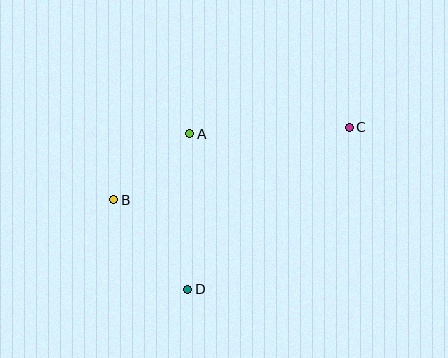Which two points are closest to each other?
Points A and B are closest to each other.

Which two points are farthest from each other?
Points B and C are farthest from each other.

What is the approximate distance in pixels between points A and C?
The distance between A and C is approximately 160 pixels.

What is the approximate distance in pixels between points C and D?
The distance between C and D is approximately 229 pixels.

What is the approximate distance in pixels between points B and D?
The distance between B and D is approximately 116 pixels.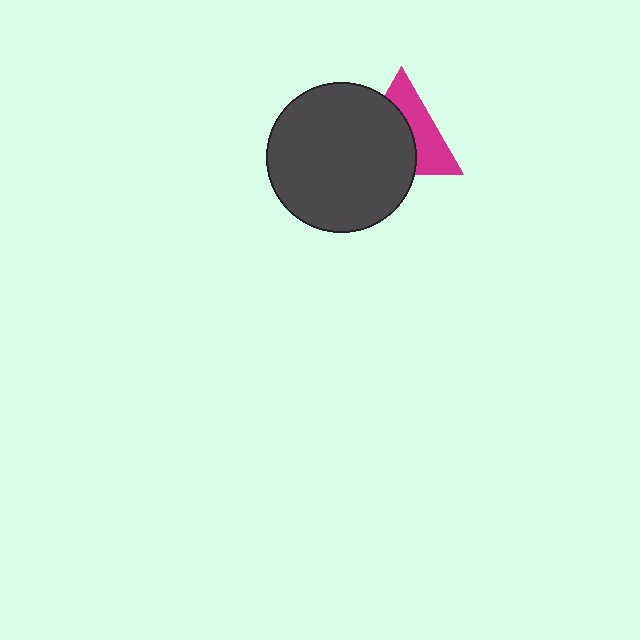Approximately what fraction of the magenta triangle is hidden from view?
Roughly 55% of the magenta triangle is hidden behind the dark gray circle.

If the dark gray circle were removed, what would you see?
You would see the complete magenta triangle.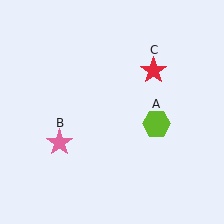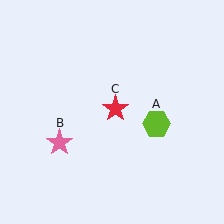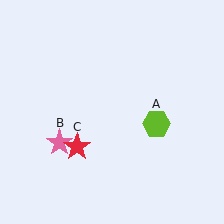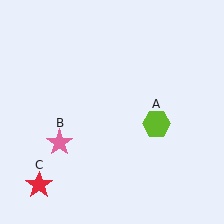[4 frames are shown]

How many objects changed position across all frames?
1 object changed position: red star (object C).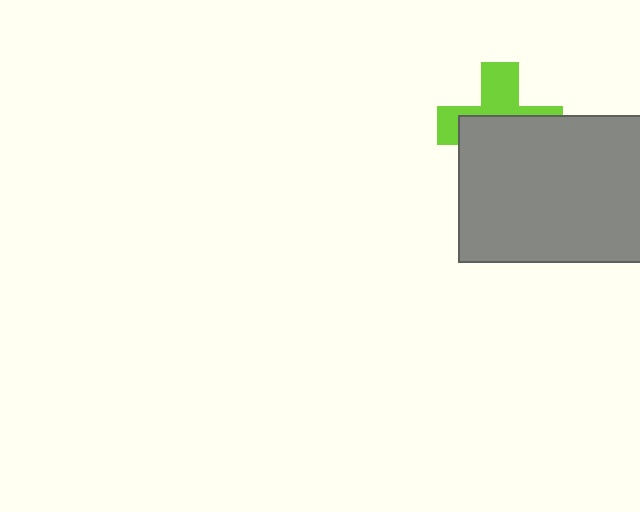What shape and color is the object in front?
The object in front is a gray rectangle.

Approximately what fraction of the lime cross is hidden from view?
Roughly 58% of the lime cross is hidden behind the gray rectangle.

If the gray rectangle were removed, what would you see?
You would see the complete lime cross.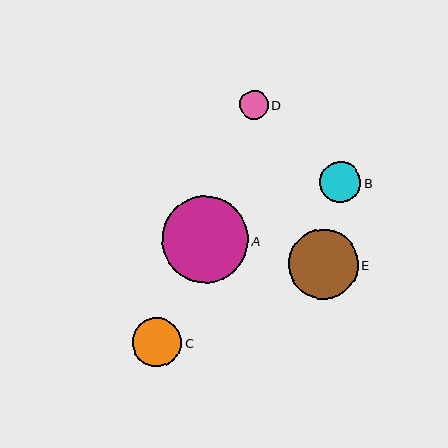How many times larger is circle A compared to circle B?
Circle A is approximately 2.1 times the size of circle B.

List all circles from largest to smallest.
From largest to smallest: A, E, C, B, D.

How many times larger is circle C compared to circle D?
Circle C is approximately 1.7 times the size of circle D.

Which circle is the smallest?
Circle D is the smallest with a size of approximately 28 pixels.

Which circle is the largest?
Circle A is the largest with a size of approximately 87 pixels.